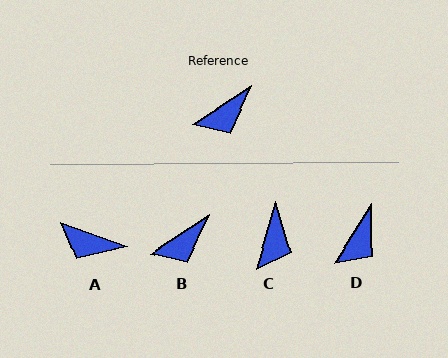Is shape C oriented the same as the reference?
No, it is off by about 41 degrees.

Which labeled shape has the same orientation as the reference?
B.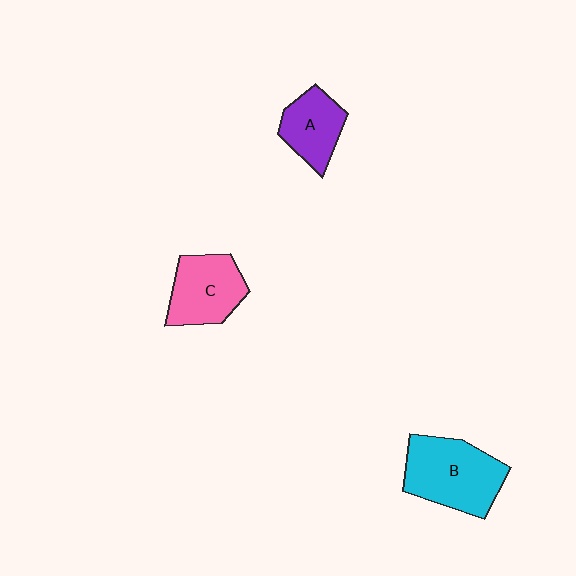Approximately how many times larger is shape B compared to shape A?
Approximately 1.7 times.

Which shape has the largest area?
Shape B (cyan).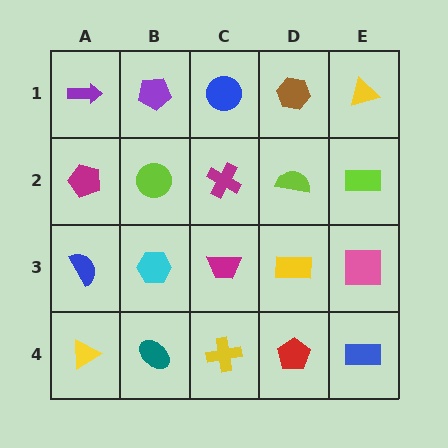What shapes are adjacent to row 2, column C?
A blue circle (row 1, column C), a magenta trapezoid (row 3, column C), a lime circle (row 2, column B), a lime semicircle (row 2, column D).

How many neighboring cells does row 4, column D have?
3.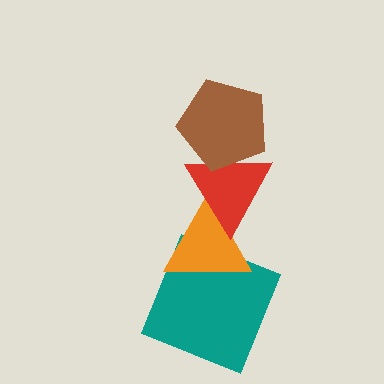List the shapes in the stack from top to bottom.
From top to bottom: the brown pentagon, the red triangle, the orange triangle, the teal square.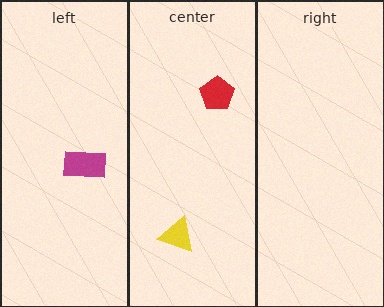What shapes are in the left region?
The magenta rectangle.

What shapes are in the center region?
The red pentagon, the yellow triangle.